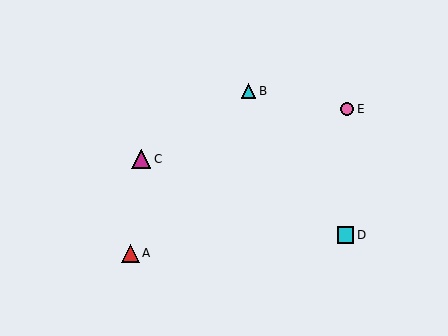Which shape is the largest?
The magenta triangle (labeled C) is the largest.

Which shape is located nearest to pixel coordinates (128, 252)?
The red triangle (labeled A) at (130, 253) is nearest to that location.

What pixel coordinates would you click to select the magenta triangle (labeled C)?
Click at (141, 159) to select the magenta triangle C.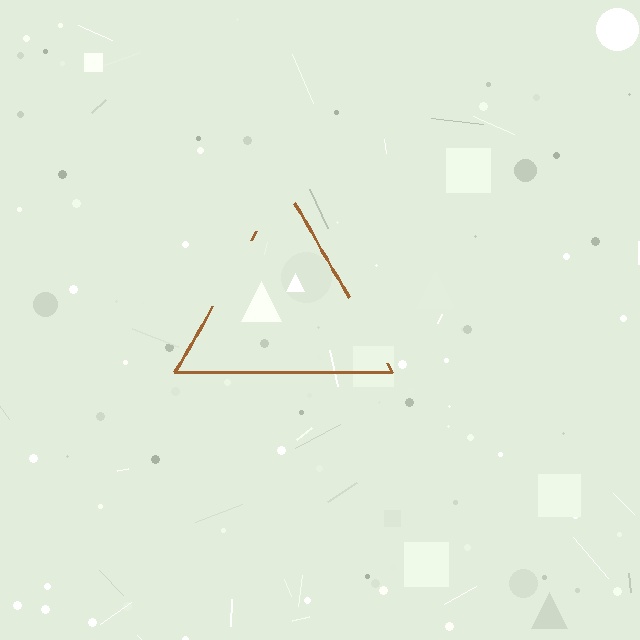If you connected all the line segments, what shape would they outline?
They would outline a triangle.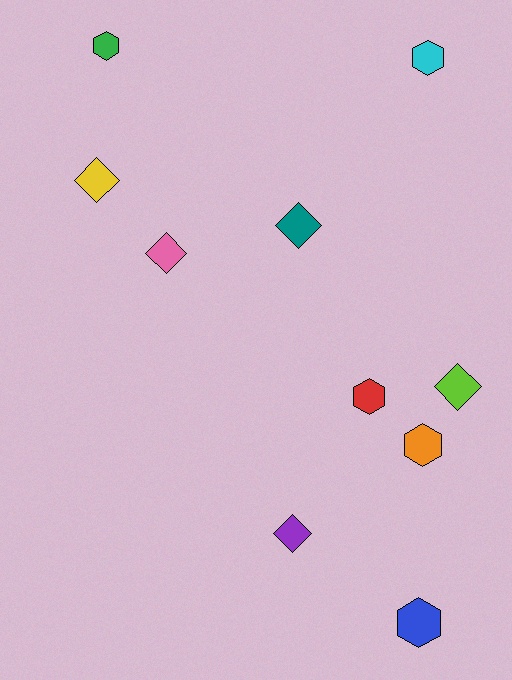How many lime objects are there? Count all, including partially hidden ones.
There is 1 lime object.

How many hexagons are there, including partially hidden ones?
There are 5 hexagons.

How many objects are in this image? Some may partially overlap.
There are 10 objects.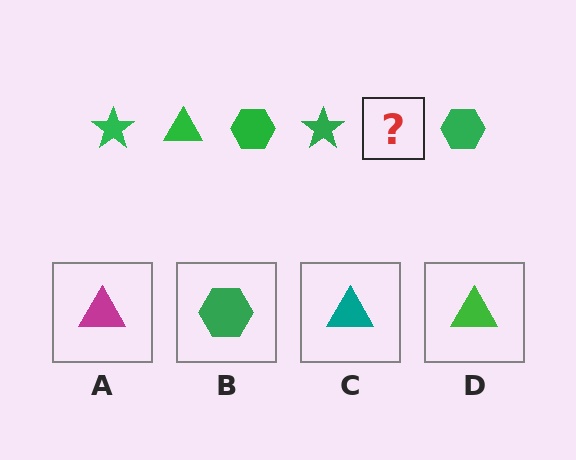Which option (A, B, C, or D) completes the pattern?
D.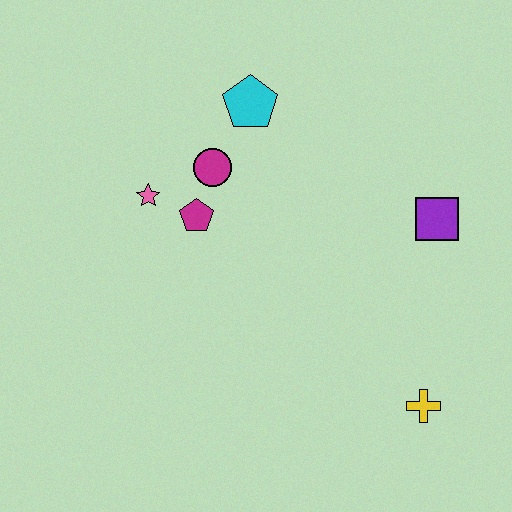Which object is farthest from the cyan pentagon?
The yellow cross is farthest from the cyan pentagon.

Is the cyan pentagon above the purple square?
Yes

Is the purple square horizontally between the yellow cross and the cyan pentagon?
No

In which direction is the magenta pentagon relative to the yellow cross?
The magenta pentagon is to the left of the yellow cross.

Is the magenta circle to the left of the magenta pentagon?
No